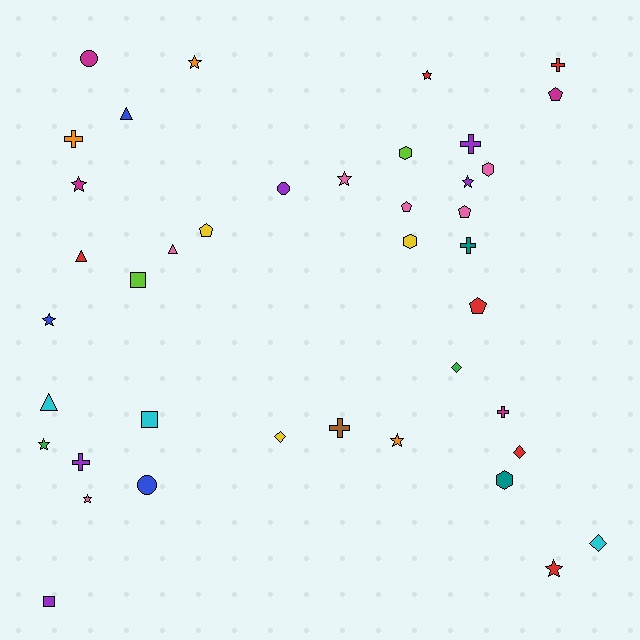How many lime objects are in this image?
There are 2 lime objects.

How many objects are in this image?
There are 40 objects.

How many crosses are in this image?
There are 7 crosses.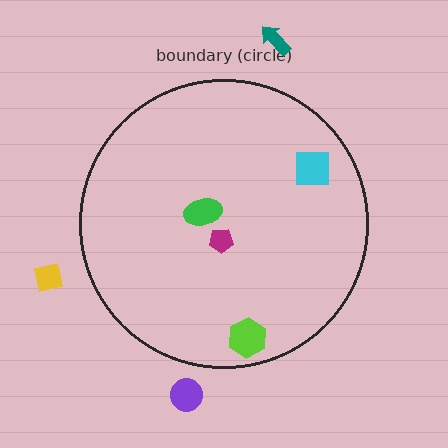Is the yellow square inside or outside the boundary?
Outside.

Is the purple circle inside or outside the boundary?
Outside.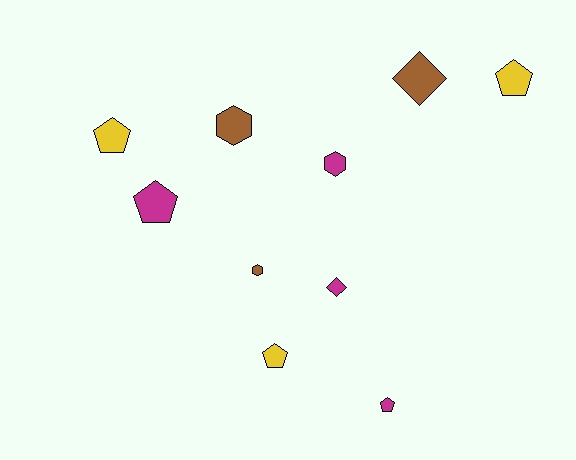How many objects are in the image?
There are 10 objects.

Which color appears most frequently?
Magenta, with 4 objects.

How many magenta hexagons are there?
There is 1 magenta hexagon.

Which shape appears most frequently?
Pentagon, with 5 objects.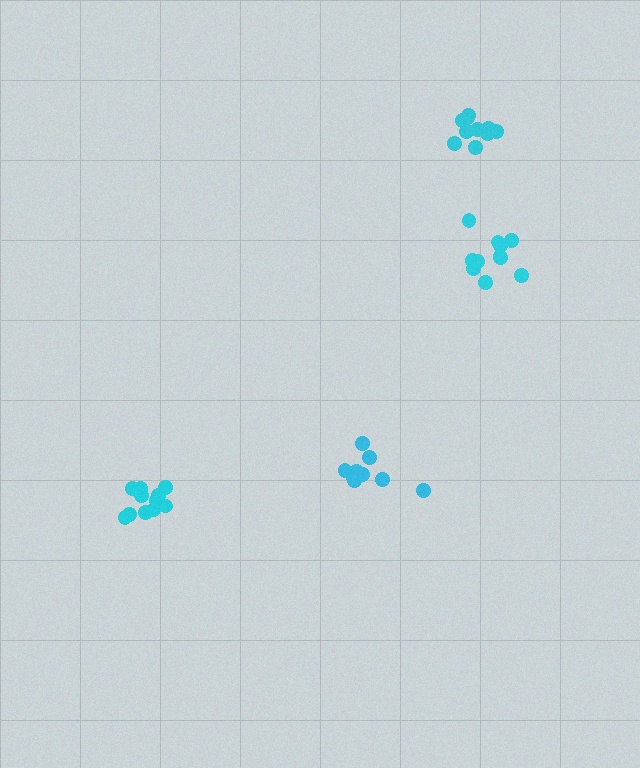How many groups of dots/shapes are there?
There are 4 groups.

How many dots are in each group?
Group 1: 10 dots, Group 2: 9 dots, Group 3: 11 dots, Group 4: 11 dots (41 total).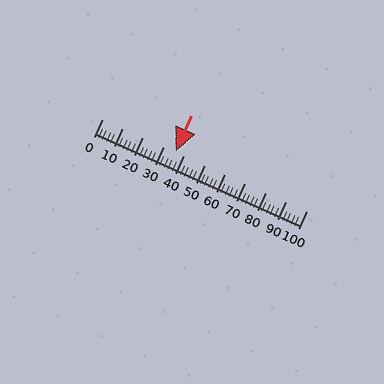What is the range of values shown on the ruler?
The ruler shows values from 0 to 100.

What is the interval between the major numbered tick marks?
The major tick marks are spaced 10 units apart.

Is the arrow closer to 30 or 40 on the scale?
The arrow is closer to 40.